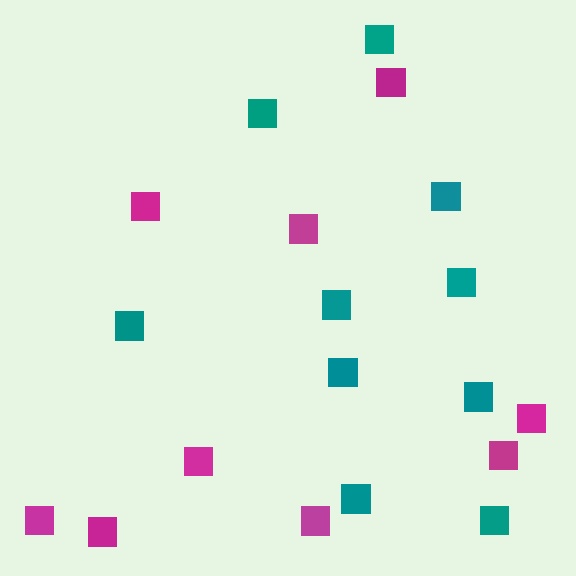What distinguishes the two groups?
There are 2 groups: one group of magenta squares (9) and one group of teal squares (10).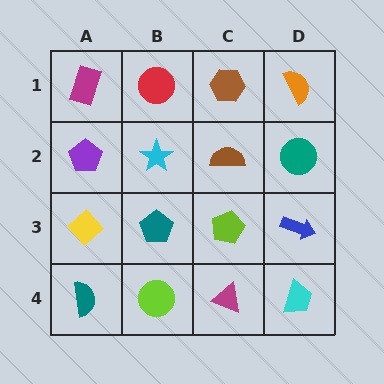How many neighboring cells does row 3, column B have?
4.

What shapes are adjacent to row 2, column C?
A brown hexagon (row 1, column C), a lime pentagon (row 3, column C), a cyan star (row 2, column B), a teal circle (row 2, column D).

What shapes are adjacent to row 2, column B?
A red circle (row 1, column B), a teal pentagon (row 3, column B), a purple pentagon (row 2, column A), a brown semicircle (row 2, column C).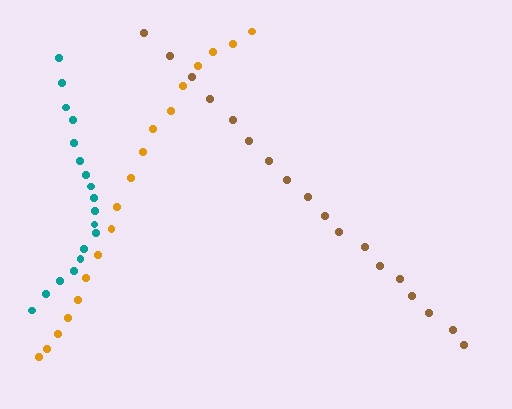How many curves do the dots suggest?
There are 3 distinct paths.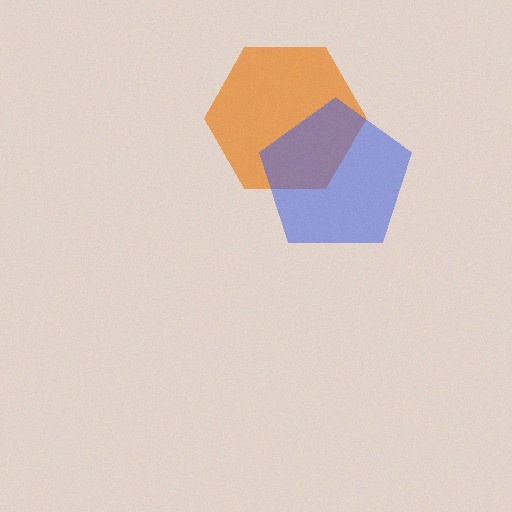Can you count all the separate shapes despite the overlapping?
Yes, there are 2 separate shapes.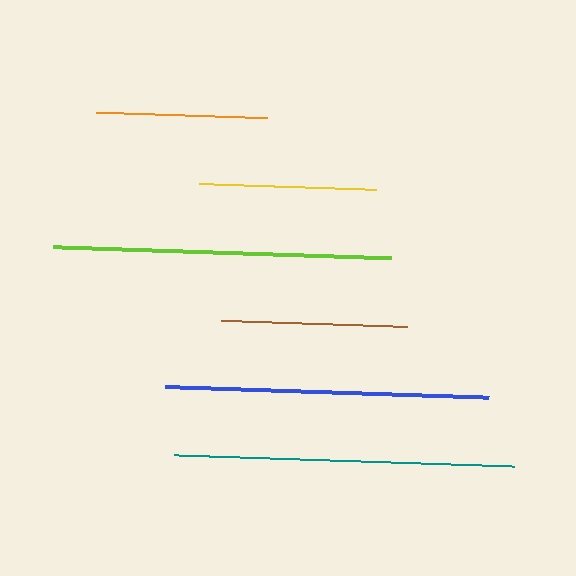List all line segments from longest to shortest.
From longest to shortest: teal, lime, blue, brown, yellow, orange.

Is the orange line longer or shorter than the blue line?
The blue line is longer than the orange line.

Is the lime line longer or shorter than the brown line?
The lime line is longer than the brown line.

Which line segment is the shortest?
The orange line is the shortest at approximately 171 pixels.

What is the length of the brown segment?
The brown segment is approximately 186 pixels long.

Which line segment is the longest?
The teal line is the longest at approximately 340 pixels.